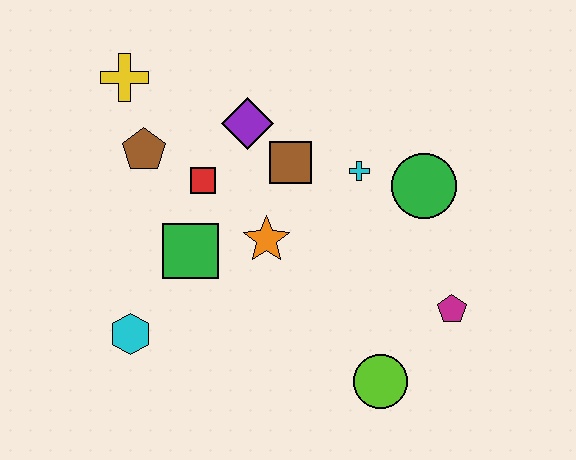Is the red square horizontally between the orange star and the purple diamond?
No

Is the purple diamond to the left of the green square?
No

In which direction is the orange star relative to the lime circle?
The orange star is above the lime circle.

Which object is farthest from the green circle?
The cyan hexagon is farthest from the green circle.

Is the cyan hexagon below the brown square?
Yes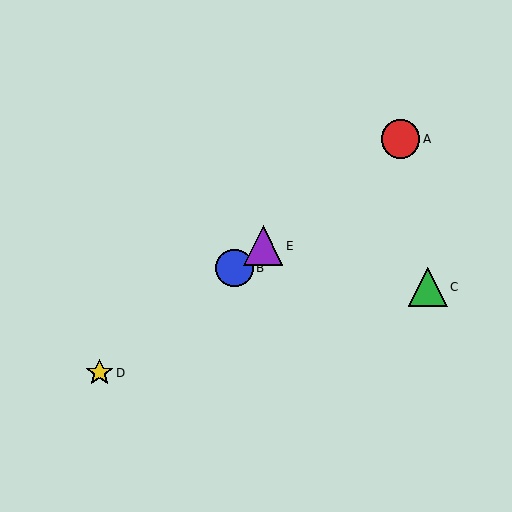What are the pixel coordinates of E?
Object E is at (263, 246).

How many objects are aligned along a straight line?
4 objects (A, B, D, E) are aligned along a straight line.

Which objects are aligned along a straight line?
Objects A, B, D, E are aligned along a straight line.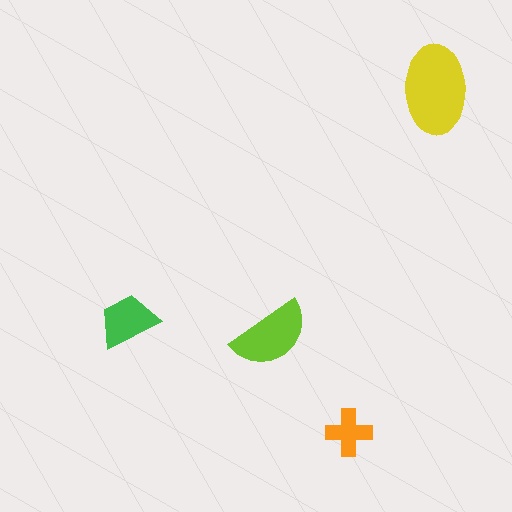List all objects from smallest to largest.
The orange cross, the green trapezoid, the lime semicircle, the yellow ellipse.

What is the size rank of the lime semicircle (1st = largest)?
2nd.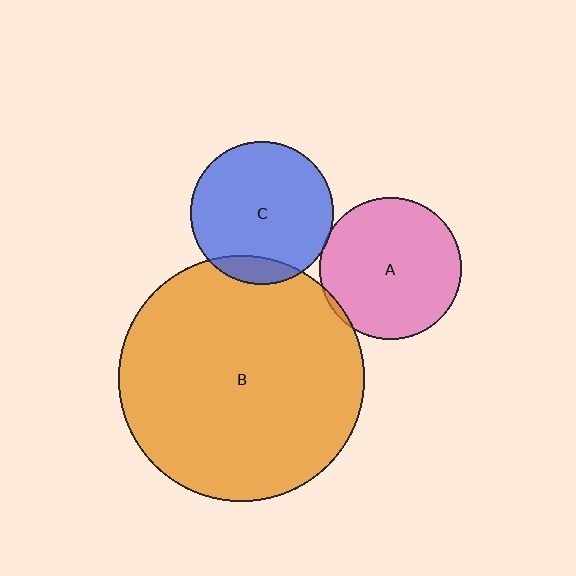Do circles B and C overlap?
Yes.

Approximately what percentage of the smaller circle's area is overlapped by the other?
Approximately 10%.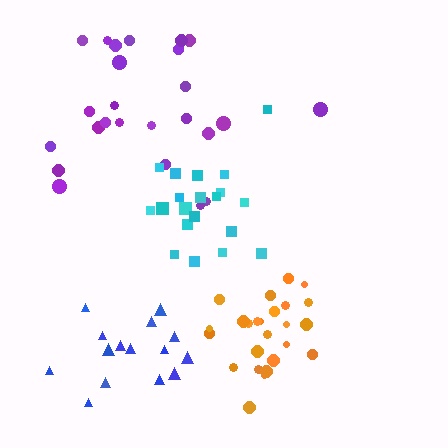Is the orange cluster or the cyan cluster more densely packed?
Orange.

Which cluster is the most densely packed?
Orange.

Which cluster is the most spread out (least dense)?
Purple.